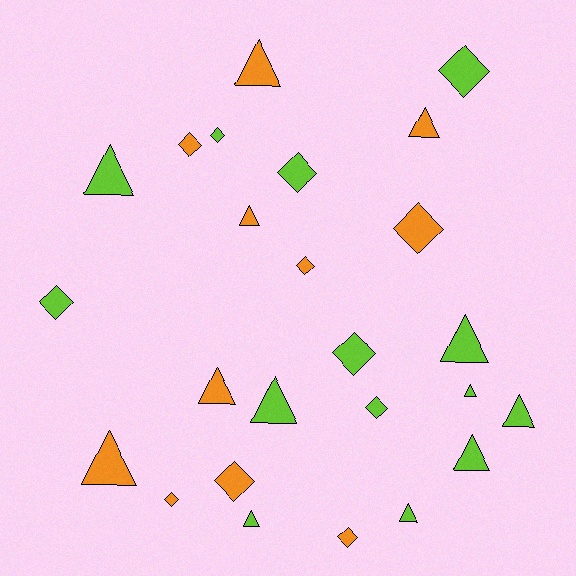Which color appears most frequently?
Lime, with 14 objects.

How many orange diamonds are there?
There are 6 orange diamonds.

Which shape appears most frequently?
Triangle, with 13 objects.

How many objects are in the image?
There are 25 objects.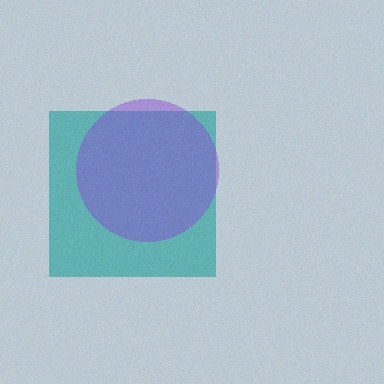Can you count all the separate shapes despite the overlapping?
Yes, there are 2 separate shapes.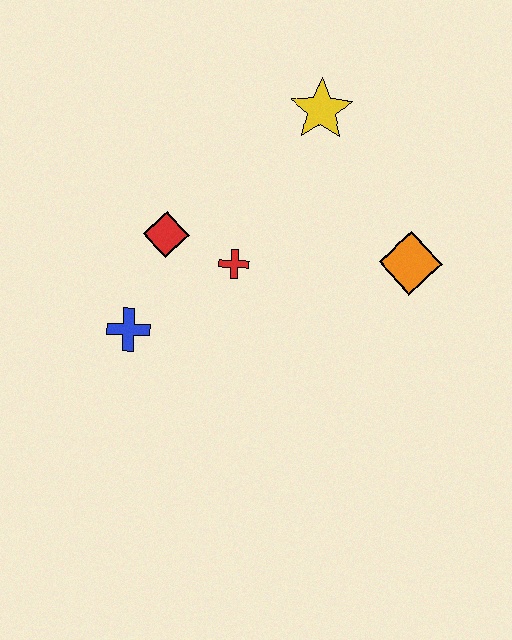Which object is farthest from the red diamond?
The orange diamond is farthest from the red diamond.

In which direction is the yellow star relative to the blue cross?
The yellow star is above the blue cross.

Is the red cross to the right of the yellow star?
No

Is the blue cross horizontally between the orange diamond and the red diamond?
No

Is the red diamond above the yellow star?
No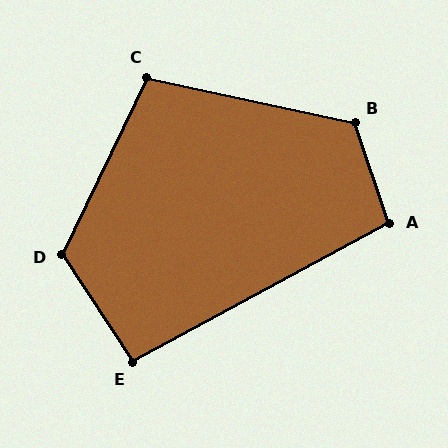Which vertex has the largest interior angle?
B, at approximately 121 degrees.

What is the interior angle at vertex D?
Approximately 121 degrees (obtuse).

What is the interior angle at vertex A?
Approximately 99 degrees (obtuse).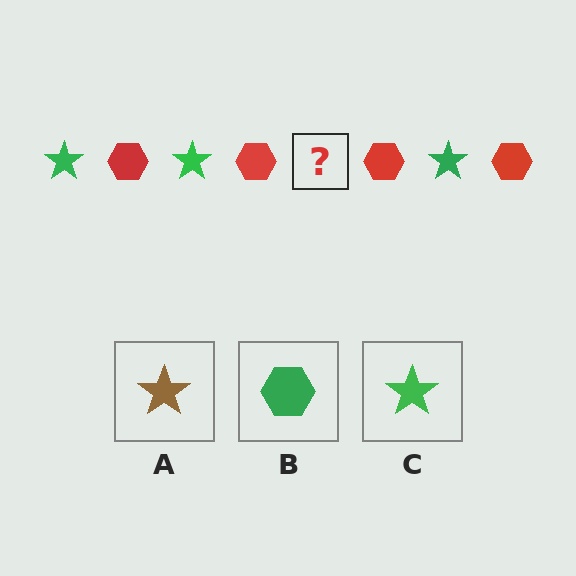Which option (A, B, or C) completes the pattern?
C.